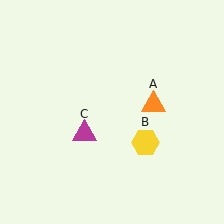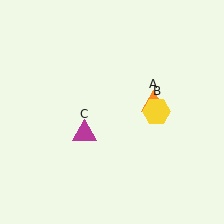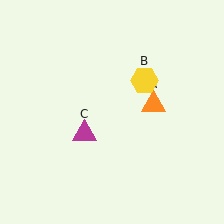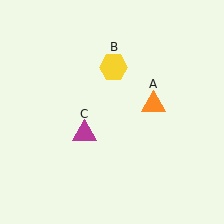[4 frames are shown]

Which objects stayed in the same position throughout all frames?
Orange triangle (object A) and magenta triangle (object C) remained stationary.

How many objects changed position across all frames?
1 object changed position: yellow hexagon (object B).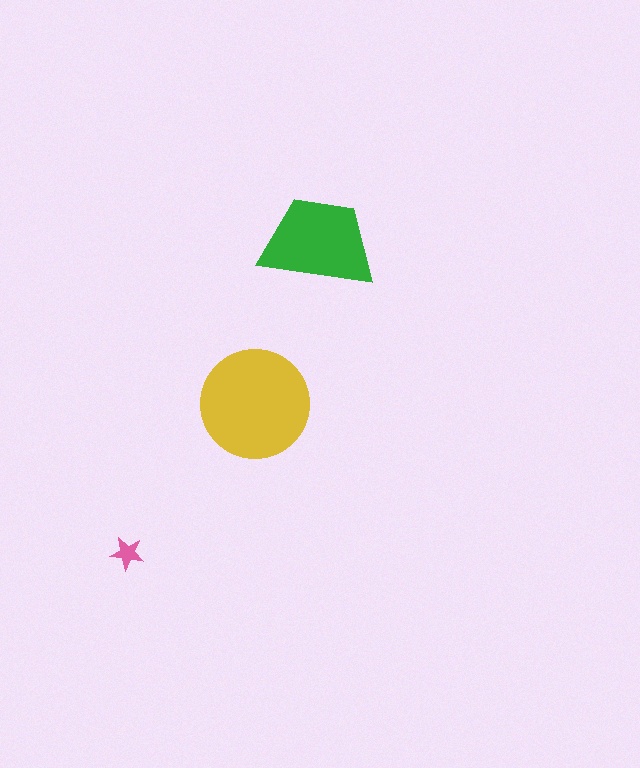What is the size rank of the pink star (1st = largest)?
3rd.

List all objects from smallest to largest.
The pink star, the green trapezoid, the yellow circle.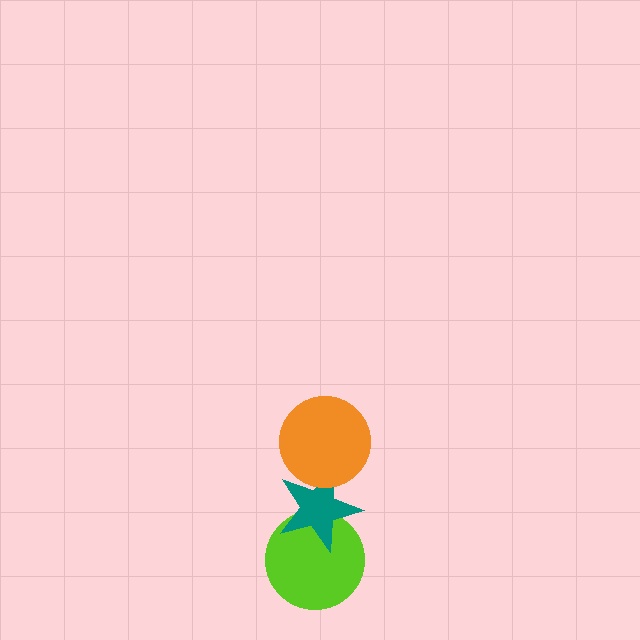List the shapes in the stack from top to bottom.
From top to bottom: the orange circle, the teal star, the lime circle.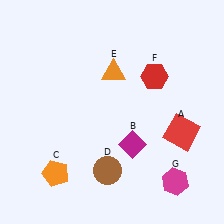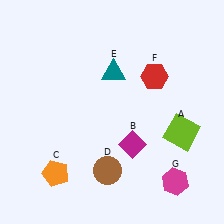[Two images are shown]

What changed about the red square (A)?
In Image 1, A is red. In Image 2, it changed to lime.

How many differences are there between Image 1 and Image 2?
There are 2 differences between the two images.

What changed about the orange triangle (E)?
In Image 1, E is orange. In Image 2, it changed to teal.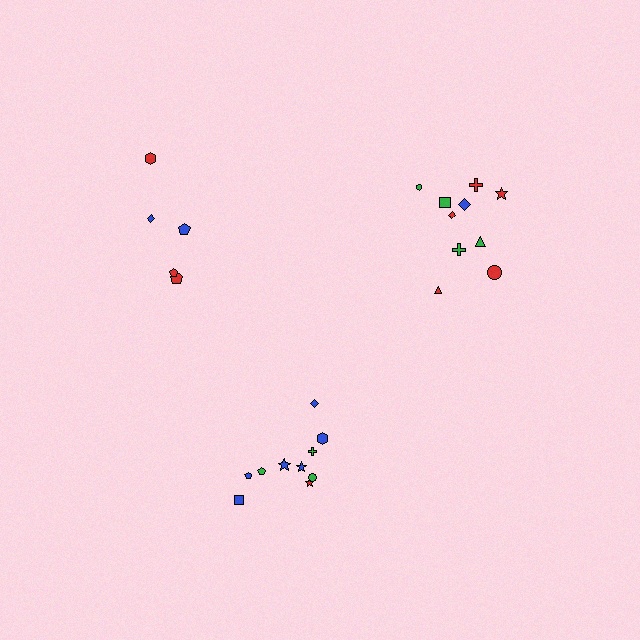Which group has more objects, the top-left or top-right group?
The top-right group.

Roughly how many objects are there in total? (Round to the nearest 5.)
Roughly 25 objects in total.